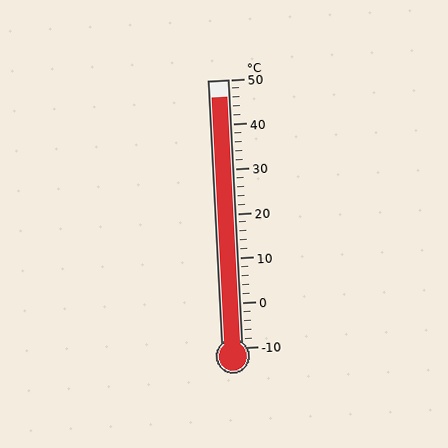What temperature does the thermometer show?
The thermometer shows approximately 46°C.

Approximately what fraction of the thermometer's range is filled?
The thermometer is filled to approximately 95% of its range.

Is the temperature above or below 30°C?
The temperature is above 30°C.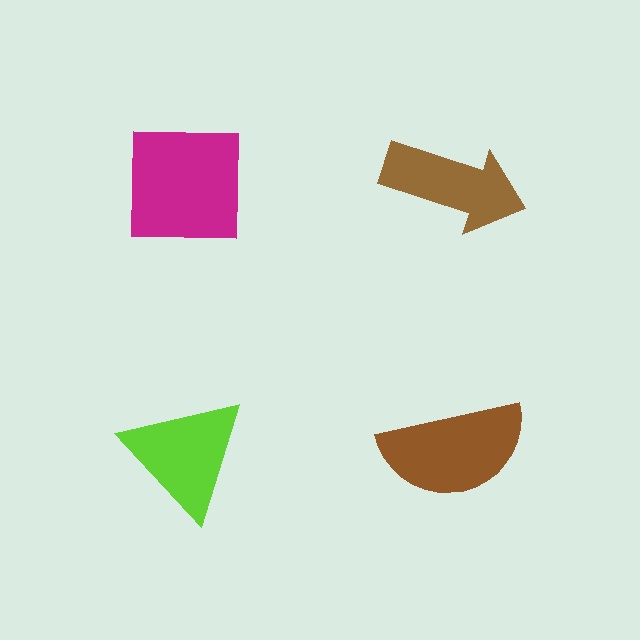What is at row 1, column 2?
A brown arrow.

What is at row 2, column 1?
A lime triangle.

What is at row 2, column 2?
A brown semicircle.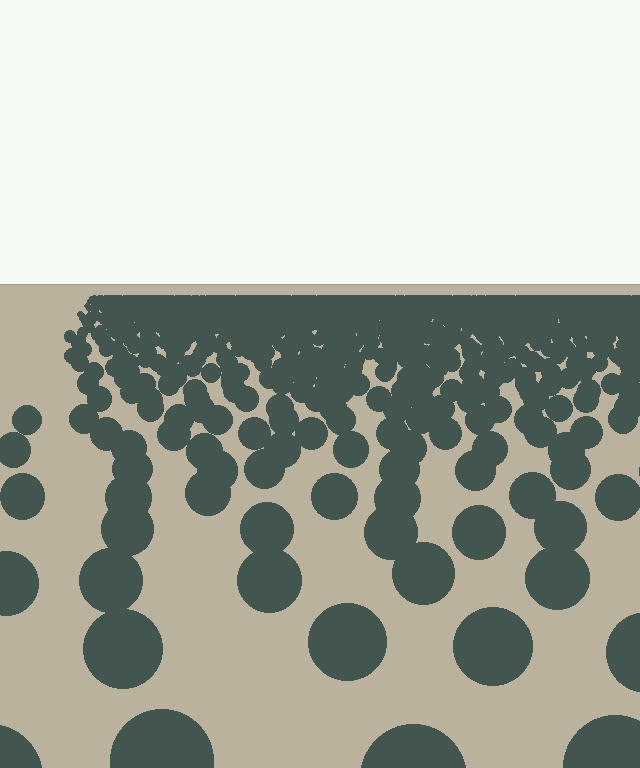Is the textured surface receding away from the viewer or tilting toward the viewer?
The surface is receding away from the viewer. Texture elements get smaller and denser toward the top.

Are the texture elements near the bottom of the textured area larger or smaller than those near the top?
Larger. Near the bottom, elements are closer to the viewer and appear at a bigger on-screen size.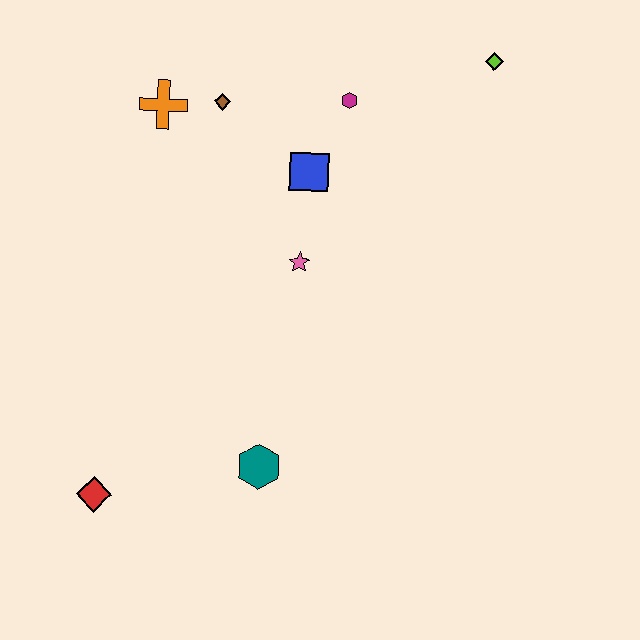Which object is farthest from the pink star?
The red diamond is farthest from the pink star.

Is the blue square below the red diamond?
No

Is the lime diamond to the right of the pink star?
Yes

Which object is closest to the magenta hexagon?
The blue square is closest to the magenta hexagon.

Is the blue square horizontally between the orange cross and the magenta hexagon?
Yes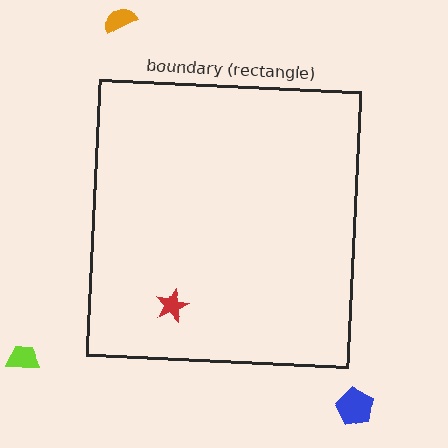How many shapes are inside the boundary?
1 inside, 3 outside.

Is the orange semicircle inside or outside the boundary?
Outside.